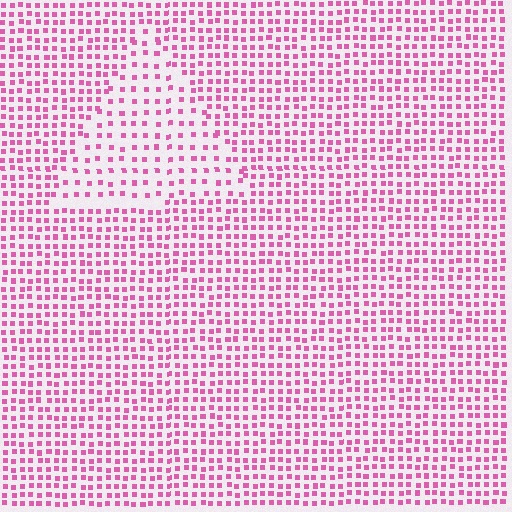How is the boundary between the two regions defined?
The boundary is defined by a change in element density (approximately 1.9x ratio). All elements are the same color, size, and shape.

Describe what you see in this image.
The image contains small pink elements arranged at two different densities. A triangle-shaped region is visible where the elements are less densely packed than the surrounding area.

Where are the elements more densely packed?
The elements are more densely packed outside the triangle boundary.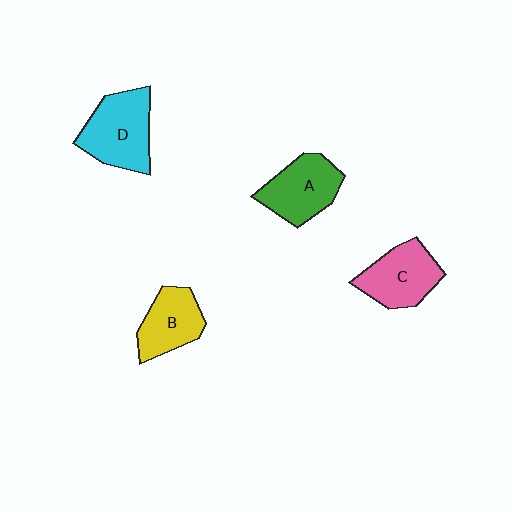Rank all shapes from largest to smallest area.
From largest to smallest: D (cyan), A (green), C (pink), B (yellow).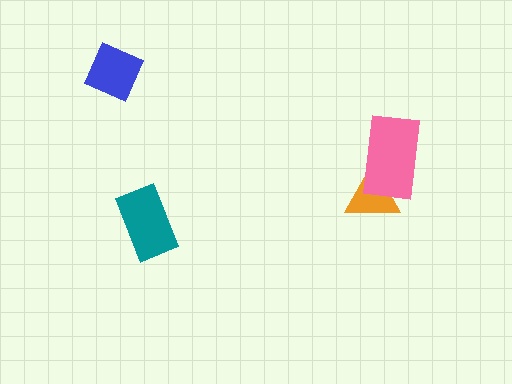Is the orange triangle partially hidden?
Yes, it is partially covered by another shape.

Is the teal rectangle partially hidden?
No, no other shape covers it.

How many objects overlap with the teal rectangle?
0 objects overlap with the teal rectangle.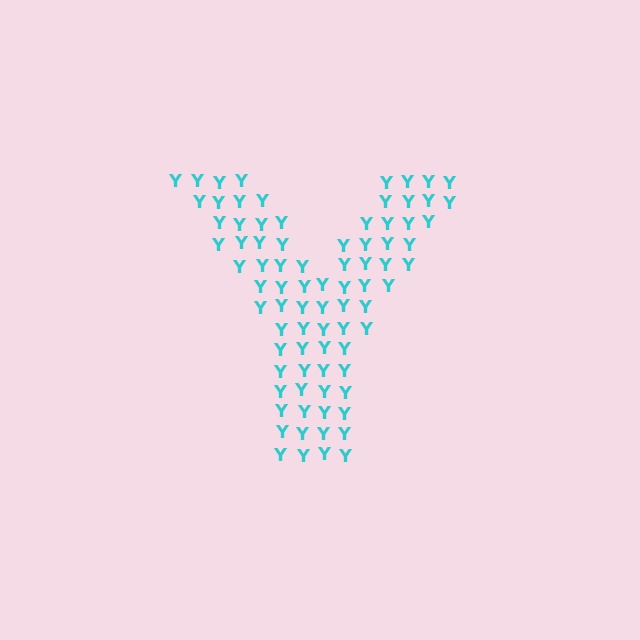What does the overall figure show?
The overall figure shows the letter Y.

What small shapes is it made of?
It is made of small letter Y's.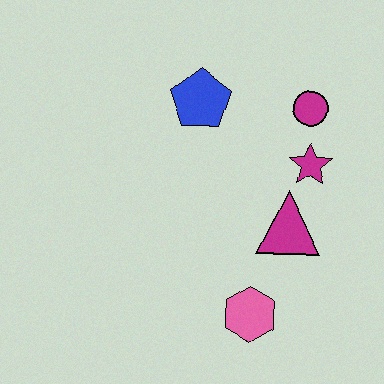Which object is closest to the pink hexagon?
The magenta triangle is closest to the pink hexagon.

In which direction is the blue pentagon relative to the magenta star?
The blue pentagon is to the left of the magenta star.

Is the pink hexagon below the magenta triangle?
Yes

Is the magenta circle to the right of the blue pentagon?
Yes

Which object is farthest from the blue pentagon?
The pink hexagon is farthest from the blue pentagon.